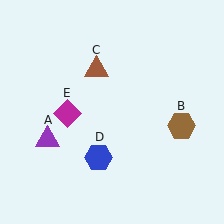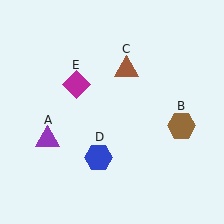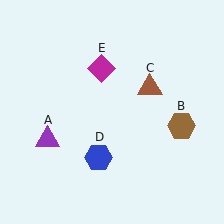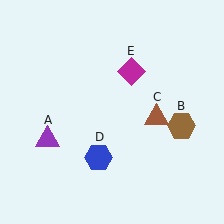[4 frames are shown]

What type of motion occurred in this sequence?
The brown triangle (object C), magenta diamond (object E) rotated clockwise around the center of the scene.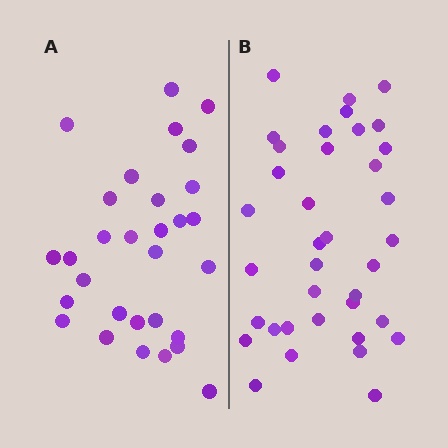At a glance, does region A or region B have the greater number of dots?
Region B (the right region) has more dots.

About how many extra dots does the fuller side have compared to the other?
Region B has roughly 8 or so more dots than region A.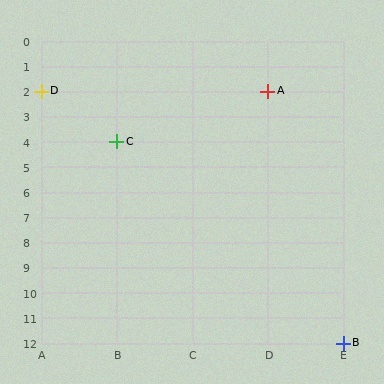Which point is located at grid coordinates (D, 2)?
Point A is at (D, 2).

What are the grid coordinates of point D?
Point D is at grid coordinates (A, 2).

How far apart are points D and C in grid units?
Points D and C are 1 column and 2 rows apart (about 2.2 grid units diagonally).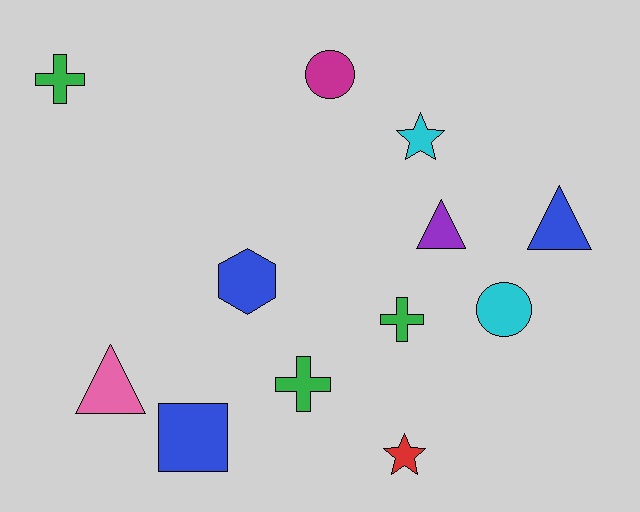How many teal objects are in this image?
There are no teal objects.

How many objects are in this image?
There are 12 objects.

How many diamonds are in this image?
There are no diamonds.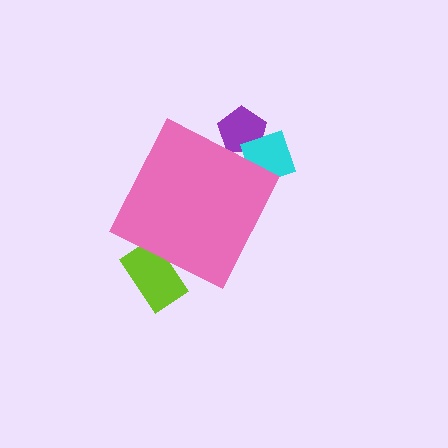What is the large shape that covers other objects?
A pink diamond.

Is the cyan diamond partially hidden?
Yes, the cyan diamond is partially hidden behind the pink diamond.